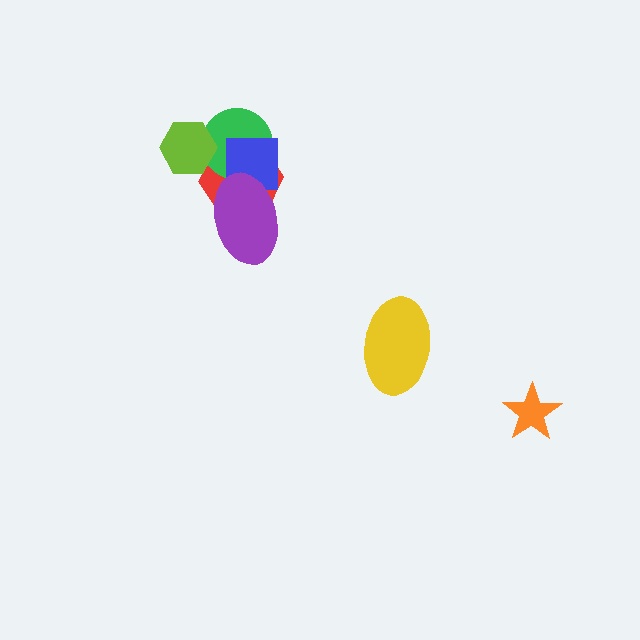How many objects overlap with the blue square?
3 objects overlap with the blue square.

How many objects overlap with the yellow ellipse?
0 objects overlap with the yellow ellipse.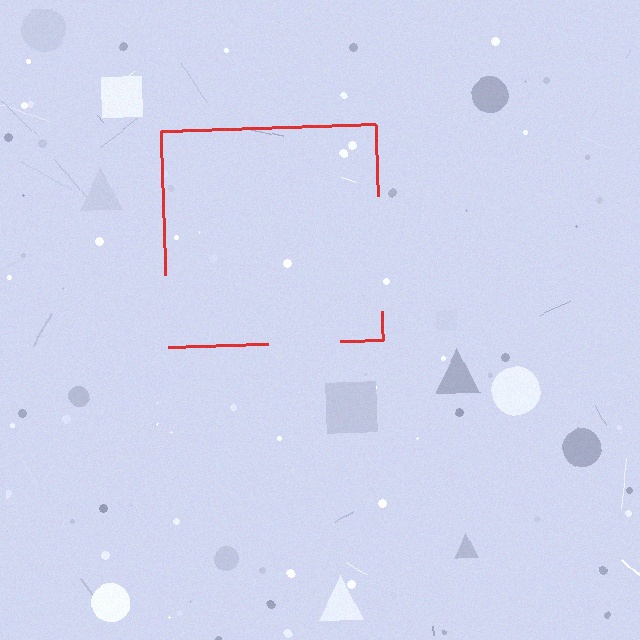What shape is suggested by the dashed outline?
The dashed outline suggests a square.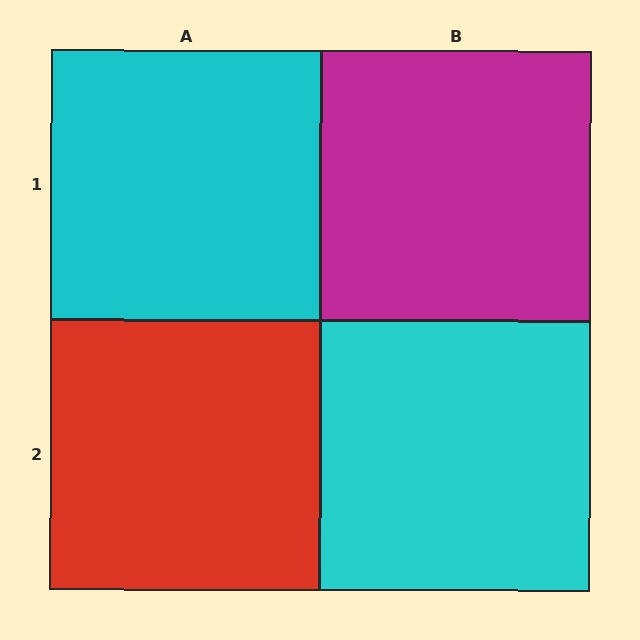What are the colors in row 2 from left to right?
Red, cyan.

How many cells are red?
1 cell is red.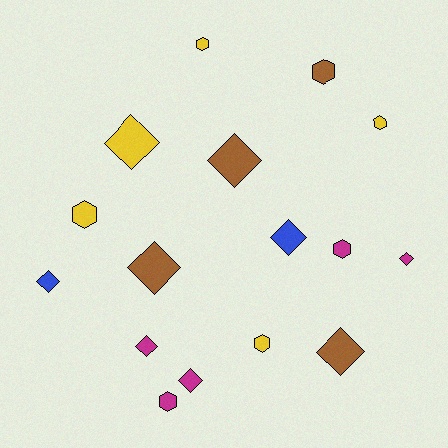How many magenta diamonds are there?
There are 3 magenta diamonds.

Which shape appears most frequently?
Diamond, with 9 objects.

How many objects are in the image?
There are 16 objects.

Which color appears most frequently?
Yellow, with 5 objects.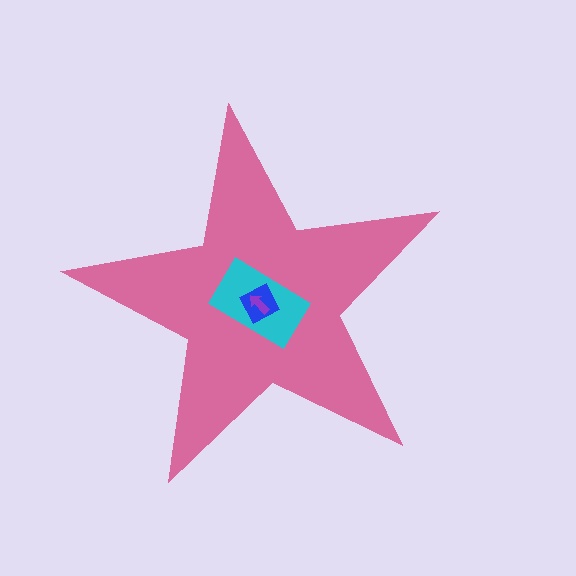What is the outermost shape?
The pink star.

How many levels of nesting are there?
4.